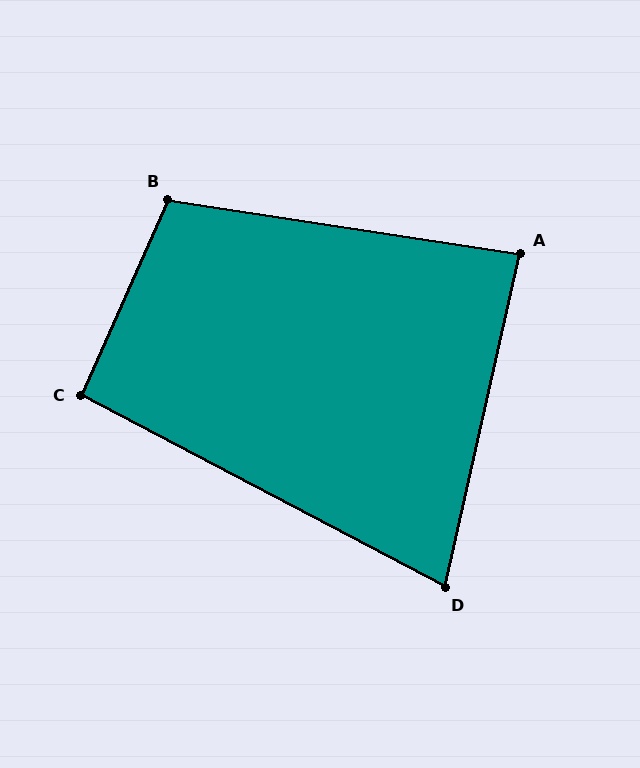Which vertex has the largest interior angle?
B, at approximately 105 degrees.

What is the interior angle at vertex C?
Approximately 94 degrees (approximately right).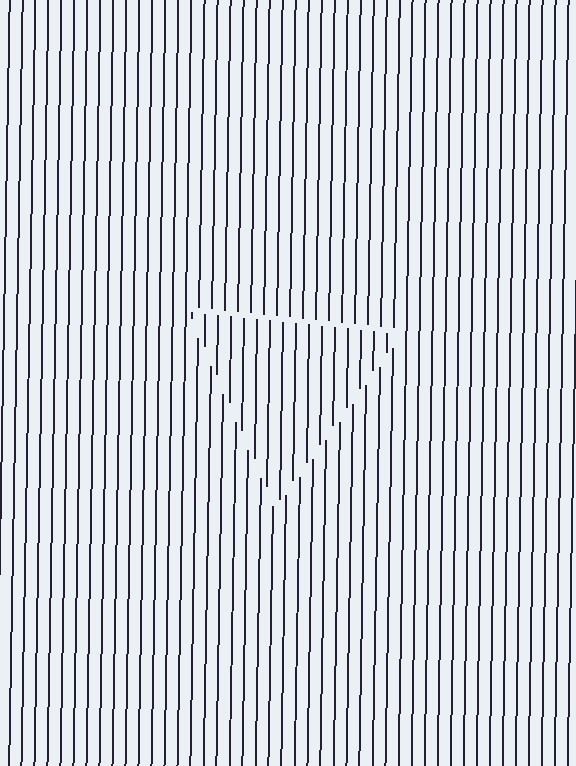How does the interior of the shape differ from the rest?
The interior of the shape contains the same grating, shifted by half a period — the contour is defined by the phase discontinuity where line-ends from the inner and outer gratings abut.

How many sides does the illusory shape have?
3 sides — the line-ends trace a triangle.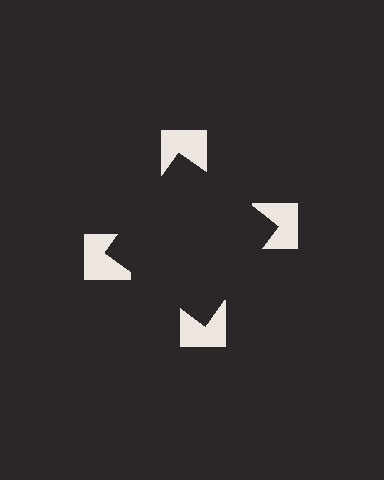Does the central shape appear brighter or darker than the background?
It typically appears slightly darker than the background, even though no actual brightness change is drawn.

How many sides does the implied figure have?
4 sides.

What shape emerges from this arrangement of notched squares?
An illusory square — its edges are inferred from the aligned wedge cuts in the notched squares, not physically drawn.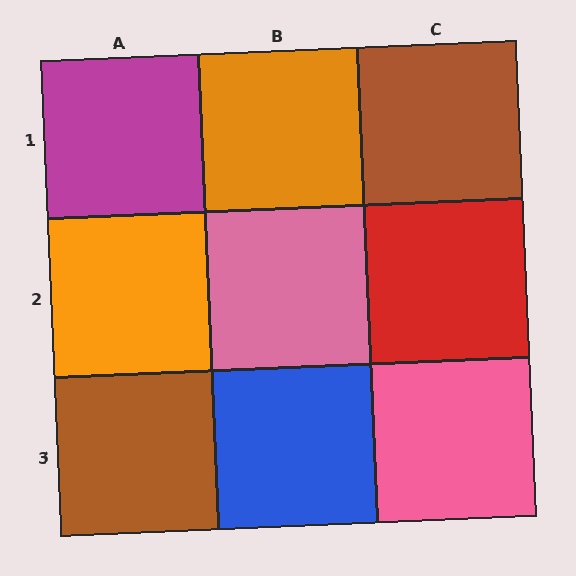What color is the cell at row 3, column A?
Brown.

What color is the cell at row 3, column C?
Pink.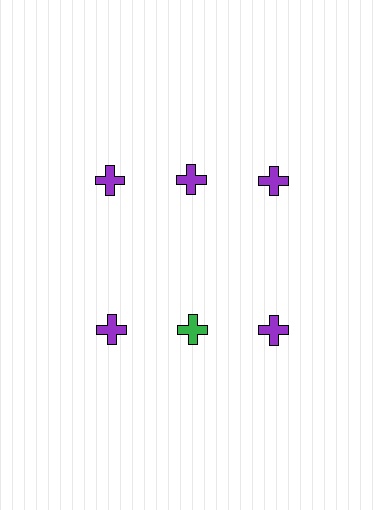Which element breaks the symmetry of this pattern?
The green cross in the second row, second from left column breaks the symmetry. All other shapes are purple crosses.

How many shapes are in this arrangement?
There are 6 shapes arranged in a grid pattern.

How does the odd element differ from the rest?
It has a different color: green instead of purple.